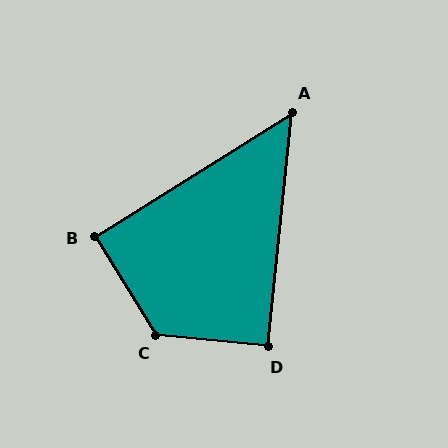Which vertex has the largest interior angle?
C, at approximately 128 degrees.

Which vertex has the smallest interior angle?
A, at approximately 52 degrees.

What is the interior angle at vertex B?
Approximately 90 degrees (approximately right).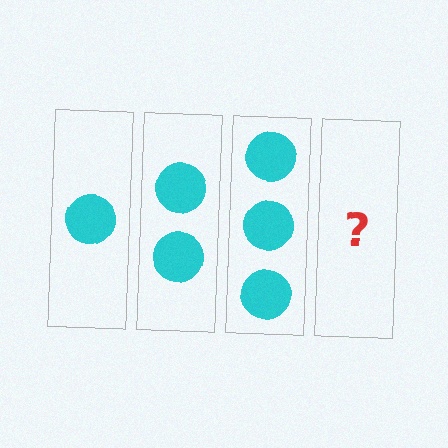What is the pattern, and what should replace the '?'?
The pattern is that each step adds one more circle. The '?' should be 4 circles.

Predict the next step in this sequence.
The next step is 4 circles.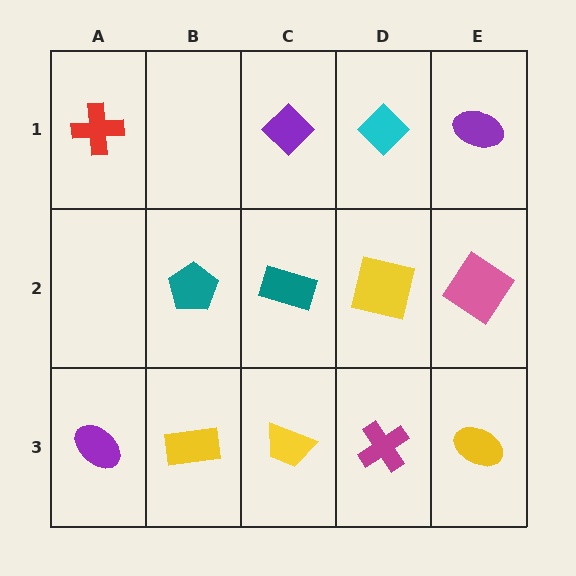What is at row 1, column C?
A purple diamond.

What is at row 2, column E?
A pink diamond.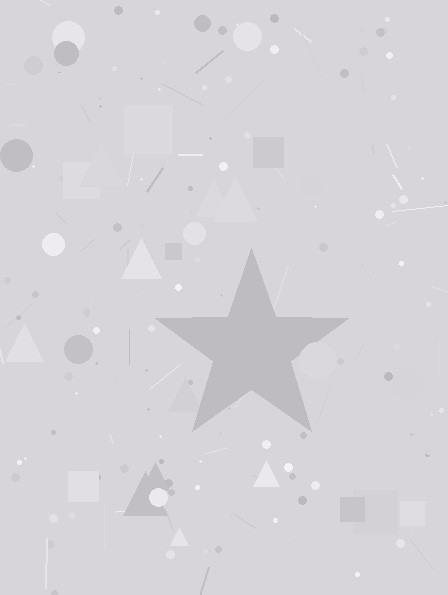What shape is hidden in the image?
A star is hidden in the image.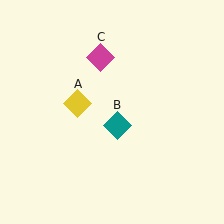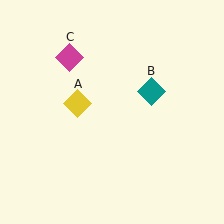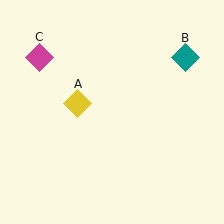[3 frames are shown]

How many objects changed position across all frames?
2 objects changed position: teal diamond (object B), magenta diamond (object C).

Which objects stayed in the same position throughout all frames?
Yellow diamond (object A) remained stationary.